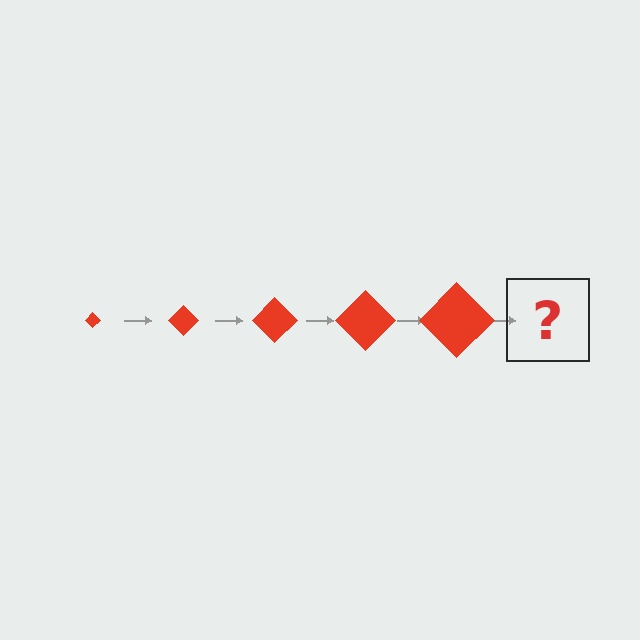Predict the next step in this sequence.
The next step is a red diamond, larger than the previous one.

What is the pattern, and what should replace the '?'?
The pattern is that the diamond gets progressively larger each step. The '?' should be a red diamond, larger than the previous one.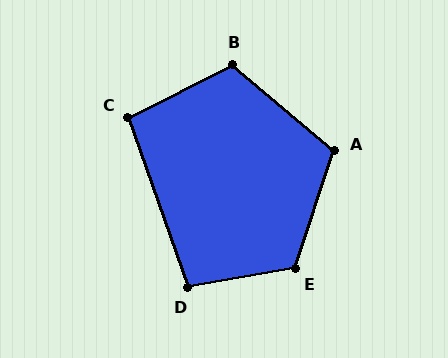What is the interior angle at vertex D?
Approximately 99 degrees (obtuse).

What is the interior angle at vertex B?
Approximately 113 degrees (obtuse).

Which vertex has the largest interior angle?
E, at approximately 118 degrees.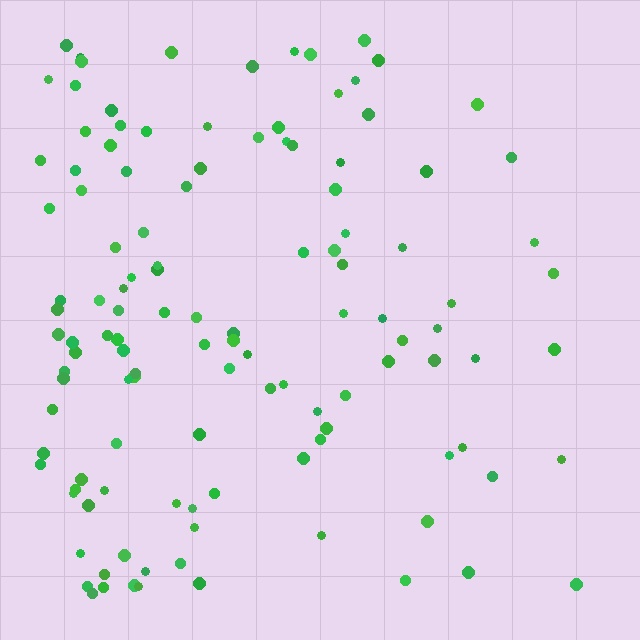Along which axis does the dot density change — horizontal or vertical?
Horizontal.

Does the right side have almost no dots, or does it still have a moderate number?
Still a moderate number, just noticeably fewer than the left.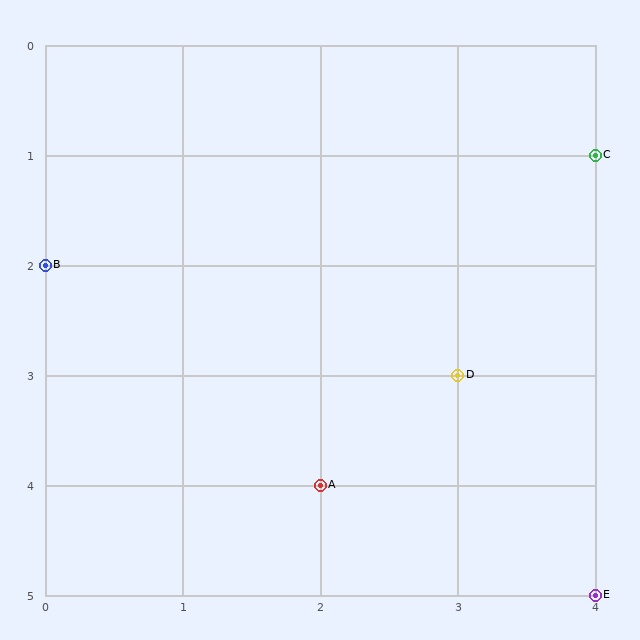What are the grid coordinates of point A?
Point A is at grid coordinates (2, 4).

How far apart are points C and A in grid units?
Points C and A are 2 columns and 3 rows apart (about 3.6 grid units diagonally).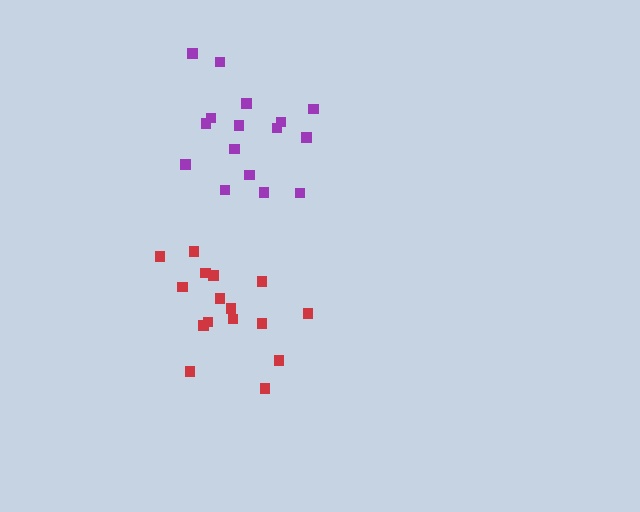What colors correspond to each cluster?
The clusters are colored: red, purple.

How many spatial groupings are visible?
There are 2 spatial groupings.